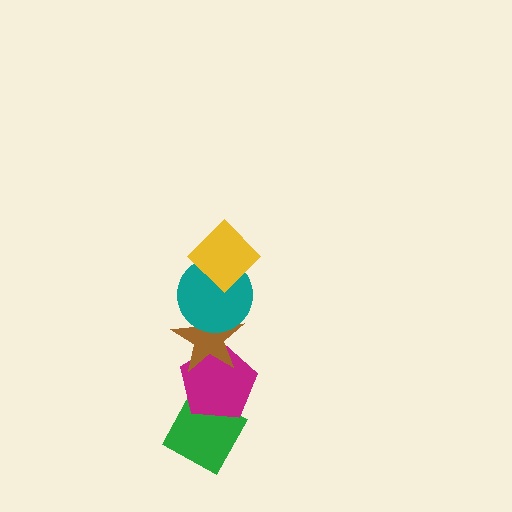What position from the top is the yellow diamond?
The yellow diamond is 1st from the top.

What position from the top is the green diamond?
The green diamond is 5th from the top.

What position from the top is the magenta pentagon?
The magenta pentagon is 4th from the top.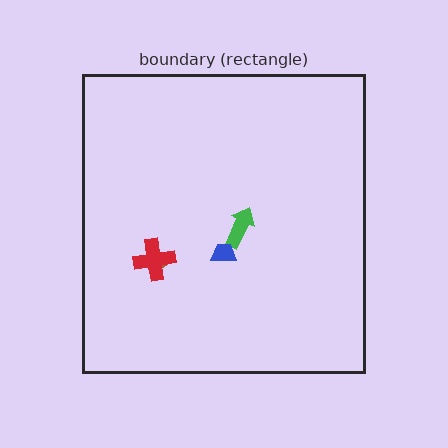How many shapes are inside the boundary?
4 inside, 0 outside.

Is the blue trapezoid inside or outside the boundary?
Inside.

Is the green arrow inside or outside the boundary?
Inside.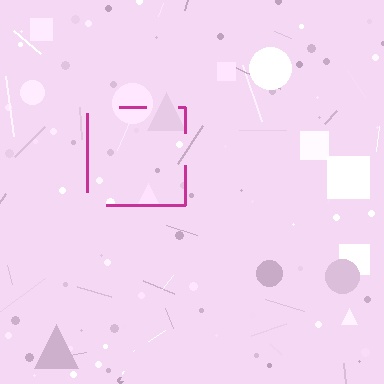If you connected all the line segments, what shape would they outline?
They would outline a square.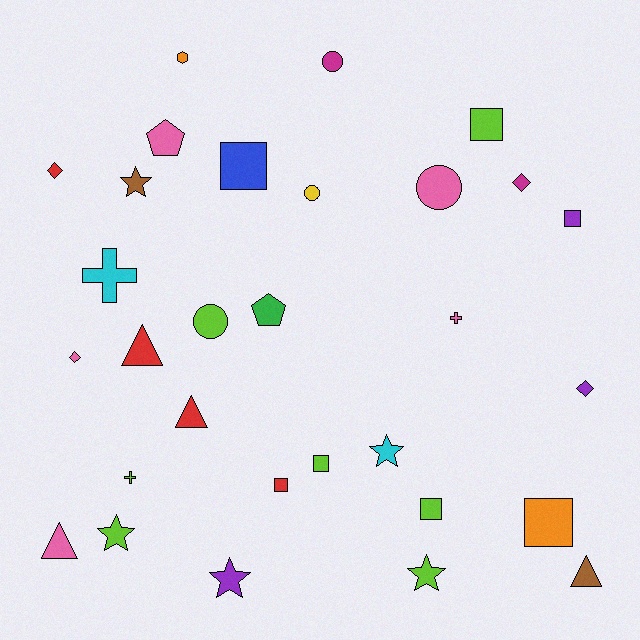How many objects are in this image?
There are 30 objects.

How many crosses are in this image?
There are 3 crosses.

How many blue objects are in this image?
There is 1 blue object.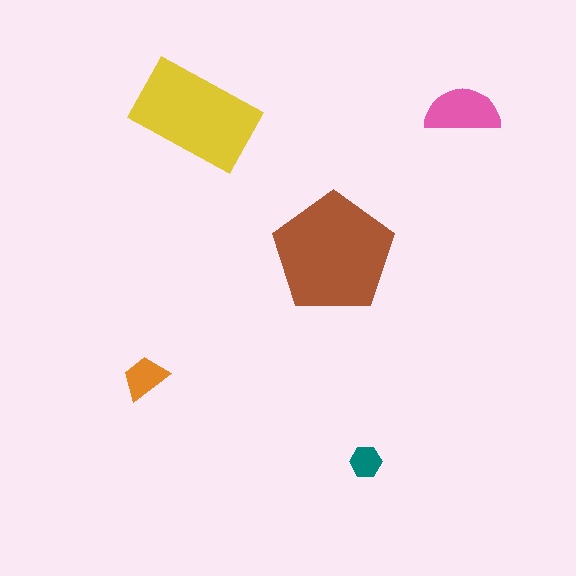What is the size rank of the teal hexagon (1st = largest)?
5th.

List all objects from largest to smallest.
The brown pentagon, the yellow rectangle, the pink semicircle, the orange trapezoid, the teal hexagon.